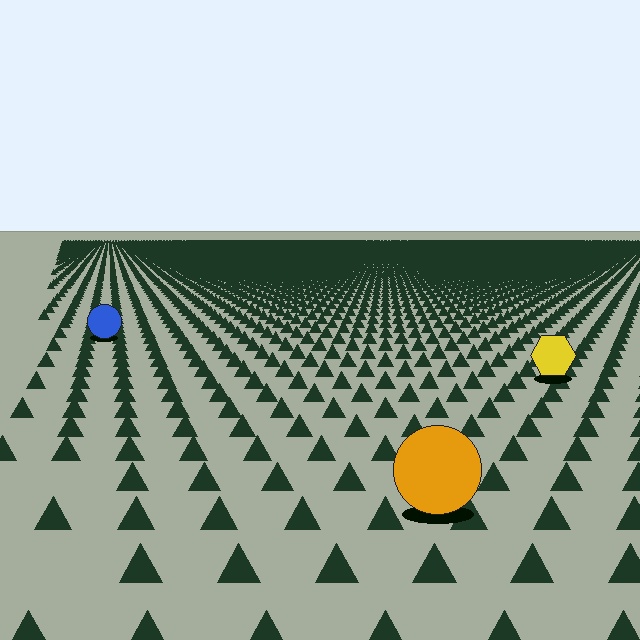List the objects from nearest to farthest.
From nearest to farthest: the orange circle, the yellow hexagon, the blue circle.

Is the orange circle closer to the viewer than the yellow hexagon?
Yes. The orange circle is closer — you can tell from the texture gradient: the ground texture is coarser near it.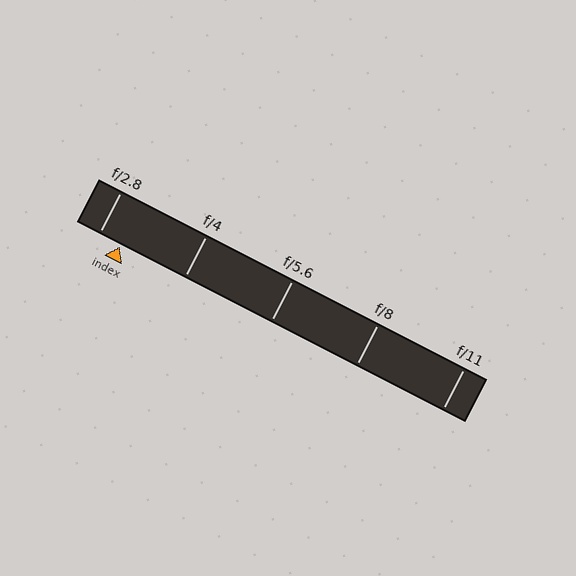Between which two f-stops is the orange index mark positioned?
The index mark is between f/2.8 and f/4.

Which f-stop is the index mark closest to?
The index mark is closest to f/2.8.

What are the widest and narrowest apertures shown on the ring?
The widest aperture shown is f/2.8 and the narrowest is f/11.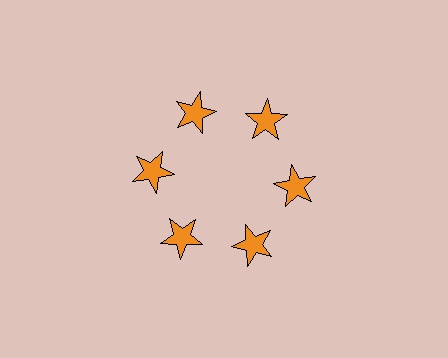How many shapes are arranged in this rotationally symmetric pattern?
There are 6 shapes, arranged in 6 groups of 1.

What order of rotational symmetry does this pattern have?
This pattern has 6-fold rotational symmetry.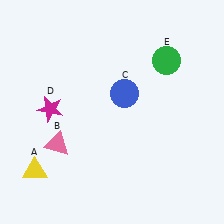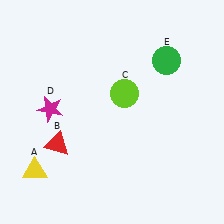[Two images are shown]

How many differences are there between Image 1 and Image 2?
There are 2 differences between the two images.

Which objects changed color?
B changed from pink to red. C changed from blue to lime.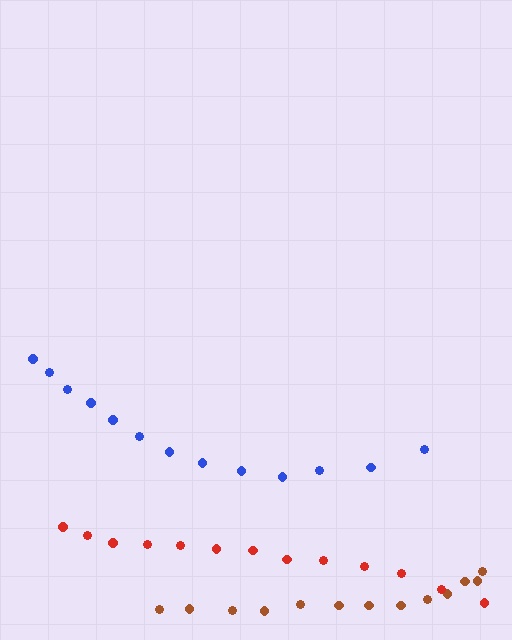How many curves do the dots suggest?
There are 3 distinct paths.